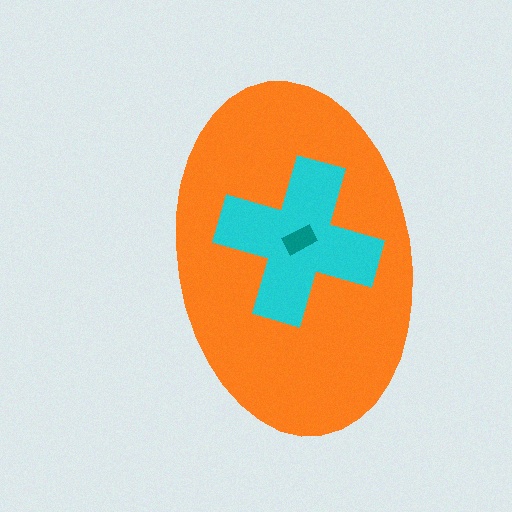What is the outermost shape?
The orange ellipse.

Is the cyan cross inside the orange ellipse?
Yes.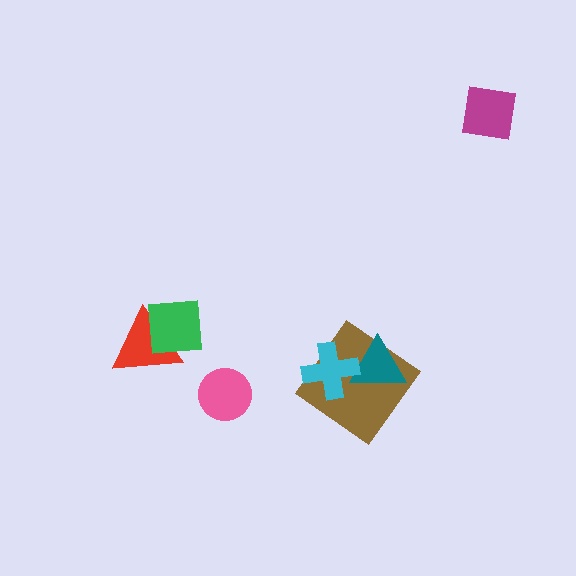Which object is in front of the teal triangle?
The cyan cross is in front of the teal triangle.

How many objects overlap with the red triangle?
1 object overlaps with the red triangle.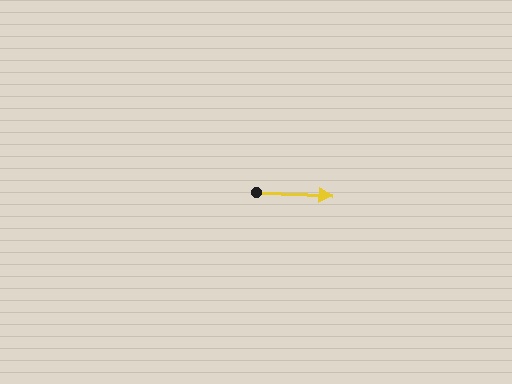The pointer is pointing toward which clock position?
Roughly 3 o'clock.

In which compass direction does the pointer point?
East.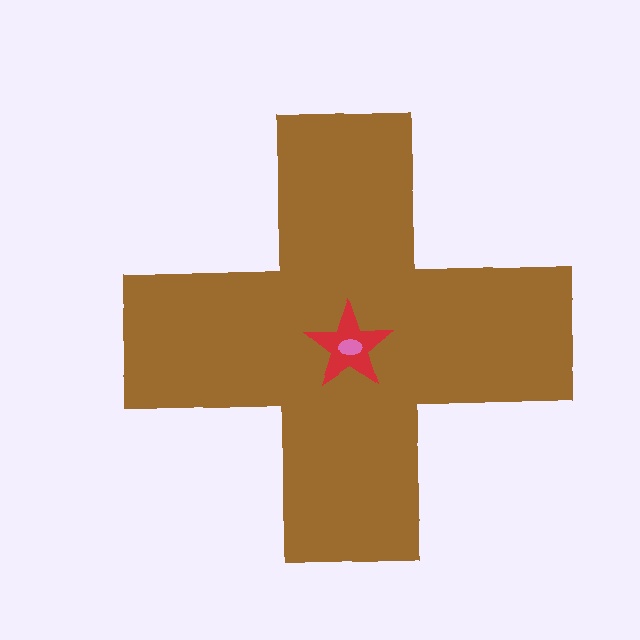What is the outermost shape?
The brown cross.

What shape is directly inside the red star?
The pink ellipse.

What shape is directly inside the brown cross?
The red star.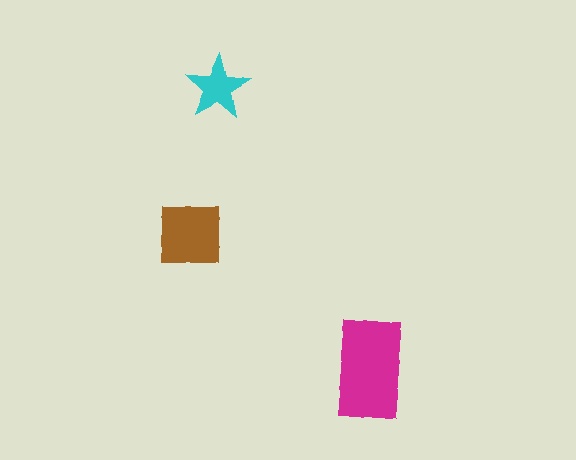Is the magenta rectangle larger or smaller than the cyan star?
Larger.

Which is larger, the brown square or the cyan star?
The brown square.